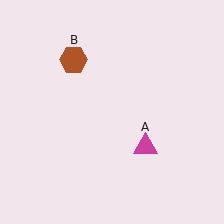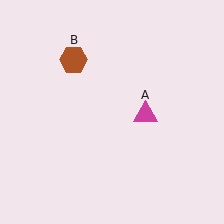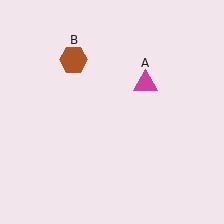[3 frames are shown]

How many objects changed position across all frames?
1 object changed position: magenta triangle (object A).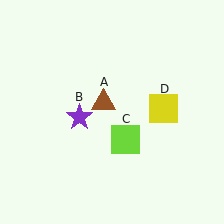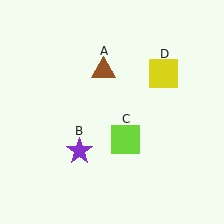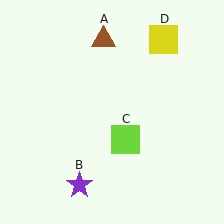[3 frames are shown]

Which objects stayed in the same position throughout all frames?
Lime square (object C) remained stationary.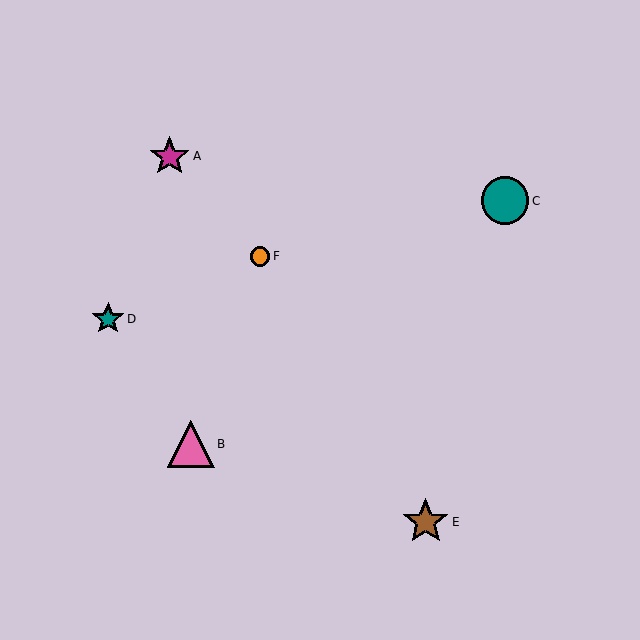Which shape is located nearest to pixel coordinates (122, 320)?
The teal star (labeled D) at (108, 319) is nearest to that location.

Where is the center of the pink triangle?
The center of the pink triangle is at (191, 444).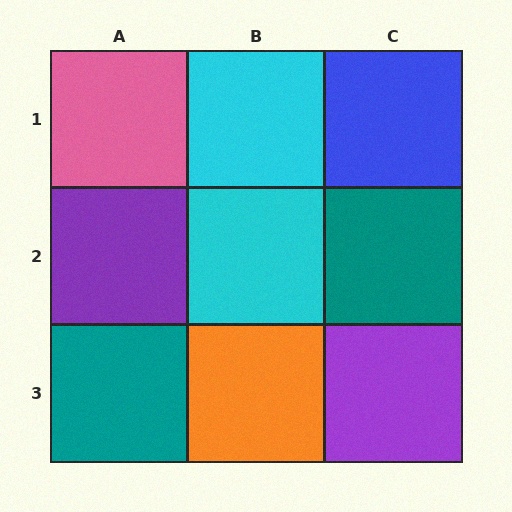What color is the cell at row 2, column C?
Teal.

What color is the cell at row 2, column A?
Purple.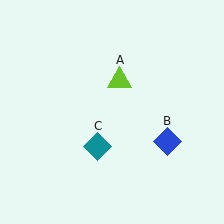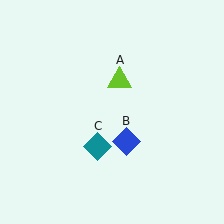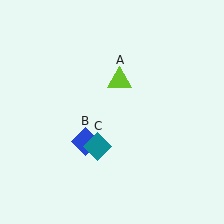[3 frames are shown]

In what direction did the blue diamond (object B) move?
The blue diamond (object B) moved left.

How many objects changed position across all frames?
1 object changed position: blue diamond (object B).